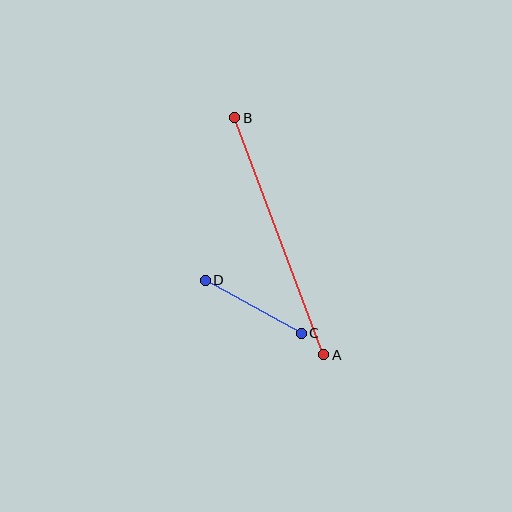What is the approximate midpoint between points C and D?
The midpoint is at approximately (253, 307) pixels.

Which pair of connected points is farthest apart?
Points A and B are farthest apart.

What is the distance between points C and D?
The distance is approximately 110 pixels.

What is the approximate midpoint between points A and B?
The midpoint is at approximately (279, 236) pixels.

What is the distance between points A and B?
The distance is approximately 253 pixels.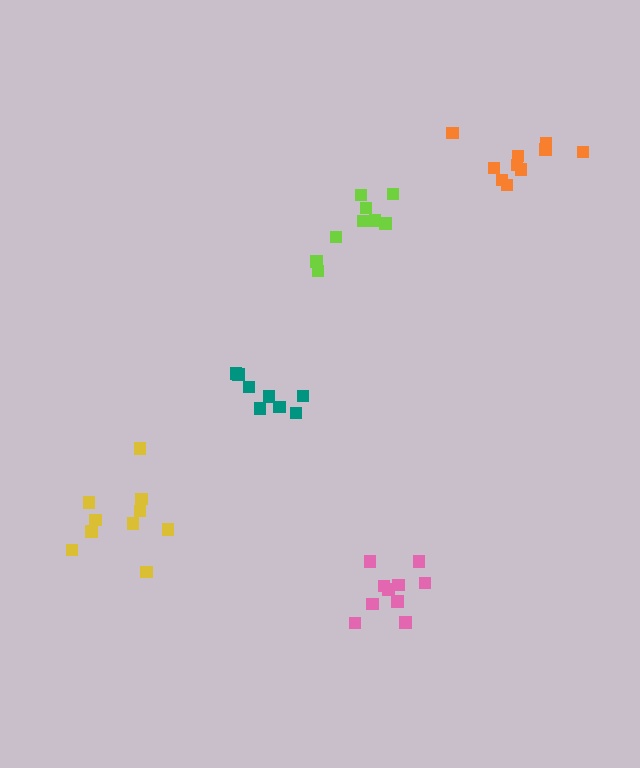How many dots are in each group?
Group 1: 10 dots, Group 2: 9 dots, Group 3: 10 dots, Group 4: 8 dots, Group 5: 10 dots (47 total).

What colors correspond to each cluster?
The clusters are colored: pink, lime, yellow, teal, orange.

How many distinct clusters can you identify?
There are 5 distinct clusters.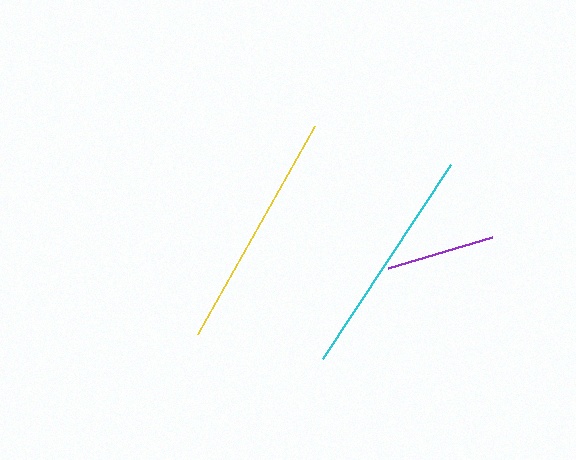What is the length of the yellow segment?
The yellow segment is approximately 239 pixels long.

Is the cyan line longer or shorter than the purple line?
The cyan line is longer than the purple line.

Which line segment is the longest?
The yellow line is the longest at approximately 239 pixels.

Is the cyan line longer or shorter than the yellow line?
The yellow line is longer than the cyan line.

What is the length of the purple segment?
The purple segment is approximately 108 pixels long.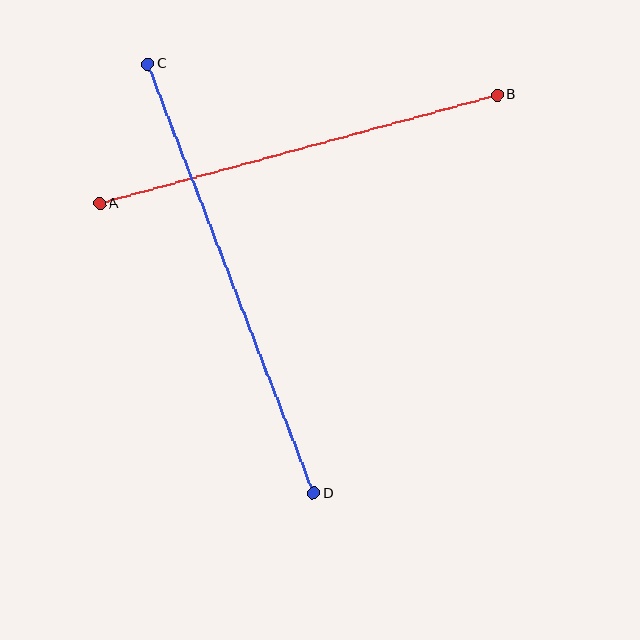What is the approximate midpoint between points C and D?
The midpoint is at approximately (231, 278) pixels.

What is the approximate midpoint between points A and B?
The midpoint is at approximately (299, 149) pixels.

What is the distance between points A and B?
The distance is approximately 412 pixels.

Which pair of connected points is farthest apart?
Points C and D are farthest apart.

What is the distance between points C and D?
The distance is approximately 460 pixels.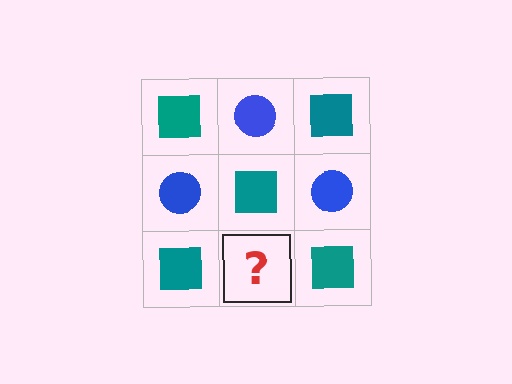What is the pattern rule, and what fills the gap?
The rule is that it alternates teal square and blue circle in a checkerboard pattern. The gap should be filled with a blue circle.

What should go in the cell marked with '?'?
The missing cell should contain a blue circle.